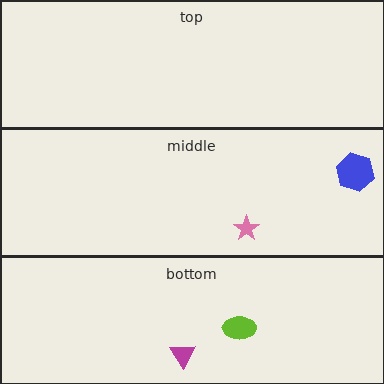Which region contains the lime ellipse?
The bottom region.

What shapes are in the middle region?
The pink star, the blue hexagon.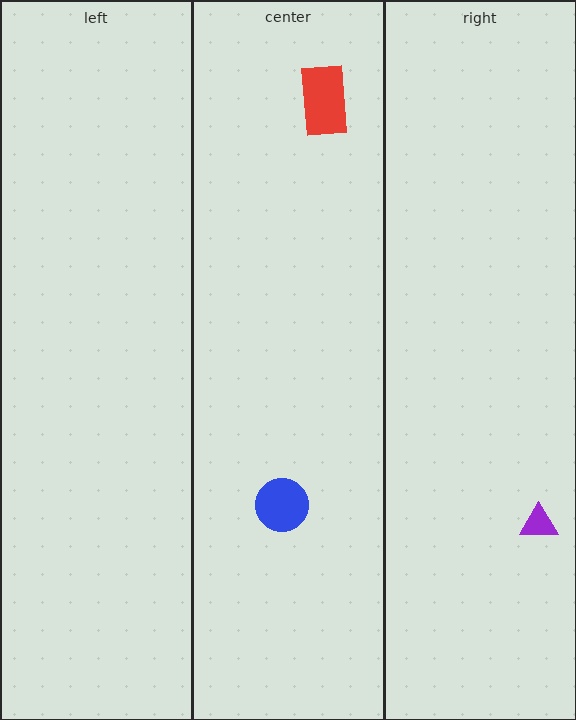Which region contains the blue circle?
The center region.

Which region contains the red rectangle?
The center region.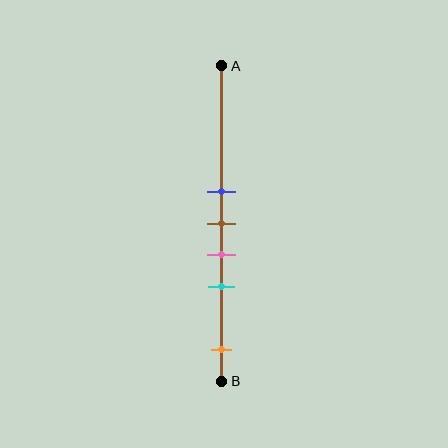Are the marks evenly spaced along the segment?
No, the marks are not evenly spaced.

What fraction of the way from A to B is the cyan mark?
The cyan mark is approximately 70% (0.7) of the way from A to B.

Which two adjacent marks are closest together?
The blue and brown marks are the closest adjacent pair.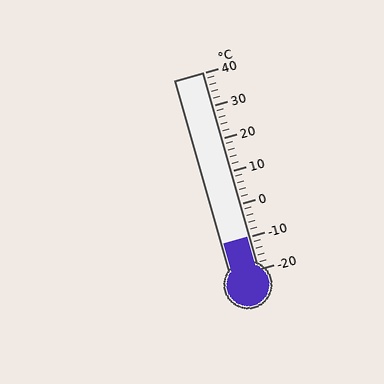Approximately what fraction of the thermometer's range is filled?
The thermometer is filled to approximately 15% of its range.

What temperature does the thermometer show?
The thermometer shows approximately -10°C.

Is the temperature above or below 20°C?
The temperature is below 20°C.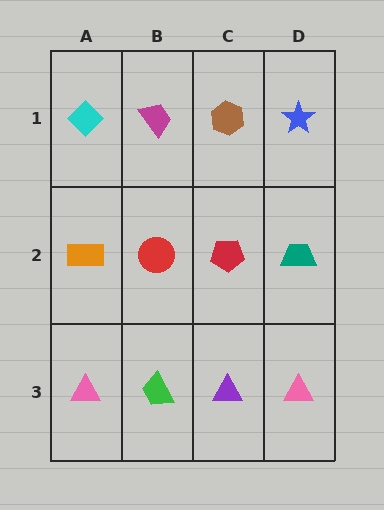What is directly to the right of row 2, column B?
A red pentagon.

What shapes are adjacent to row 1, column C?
A red pentagon (row 2, column C), a magenta trapezoid (row 1, column B), a blue star (row 1, column D).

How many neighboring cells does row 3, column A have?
2.